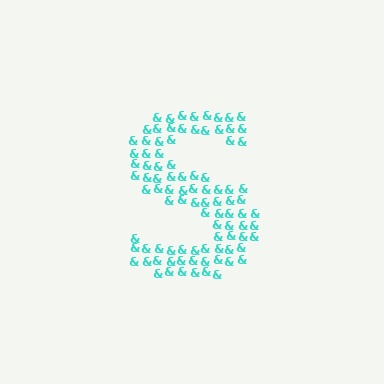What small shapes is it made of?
It is made of small ampersands.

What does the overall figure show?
The overall figure shows the letter S.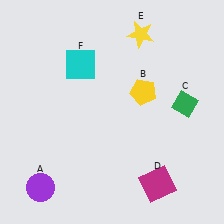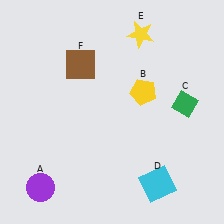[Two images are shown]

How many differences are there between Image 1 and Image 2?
There are 2 differences between the two images.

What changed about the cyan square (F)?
In Image 1, F is cyan. In Image 2, it changed to brown.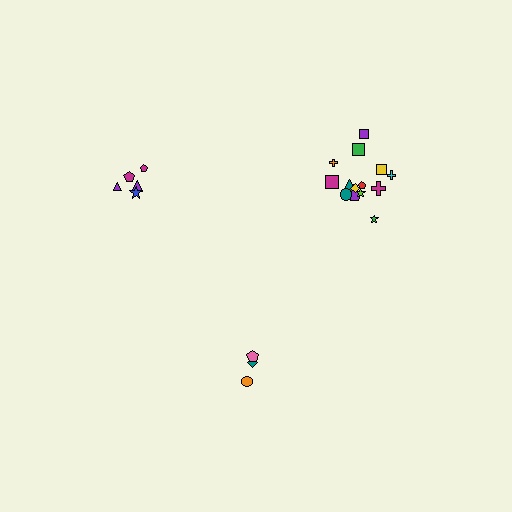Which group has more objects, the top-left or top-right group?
The top-right group.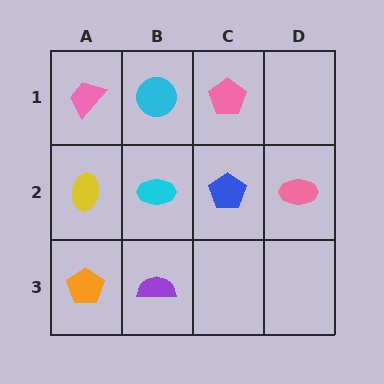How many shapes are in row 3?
2 shapes.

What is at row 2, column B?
A cyan ellipse.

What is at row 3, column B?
A purple semicircle.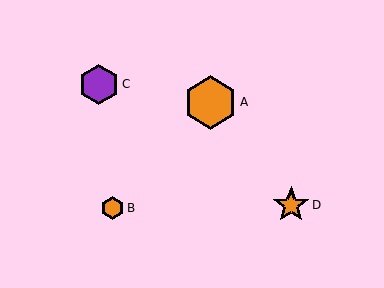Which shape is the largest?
The orange hexagon (labeled A) is the largest.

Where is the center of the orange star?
The center of the orange star is at (291, 205).